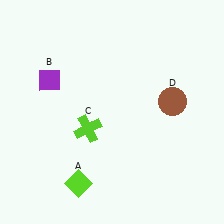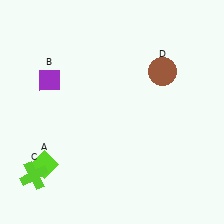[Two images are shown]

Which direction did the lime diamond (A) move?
The lime diamond (A) moved left.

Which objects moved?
The objects that moved are: the lime diamond (A), the lime cross (C), the brown circle (D).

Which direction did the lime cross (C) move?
The lime cross (C) moved left.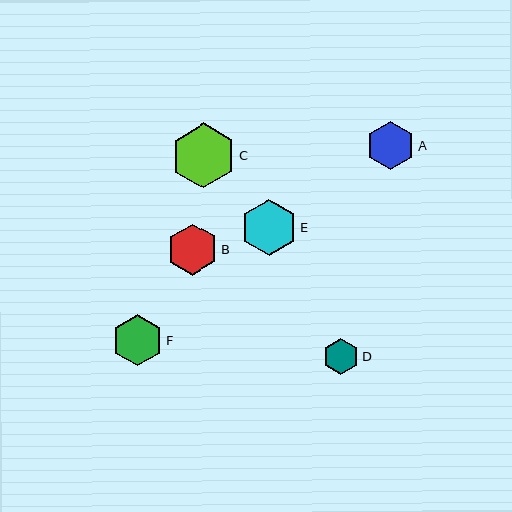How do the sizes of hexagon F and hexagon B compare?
Hexagon F and hexagon B are approximately the same size.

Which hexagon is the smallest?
Hexagon D is the smallest with a size of approximately 36 pixels.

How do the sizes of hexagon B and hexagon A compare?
Hexagon B and hexagon A are approximately the same size.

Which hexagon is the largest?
Hexagon C is the largest with a size of approximately 65 pixels.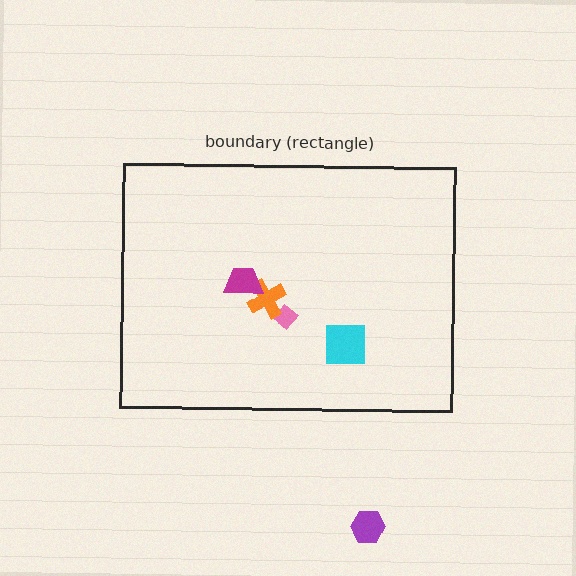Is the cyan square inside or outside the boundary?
Inside.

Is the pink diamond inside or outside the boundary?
Inside.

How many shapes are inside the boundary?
4 inside, 1 outside.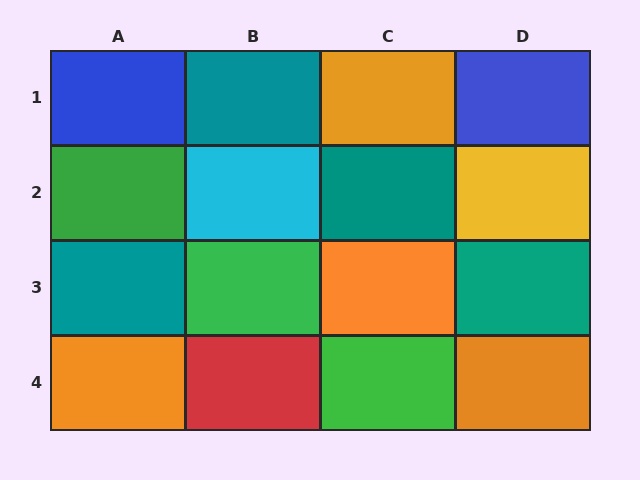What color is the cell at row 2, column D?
Yellow.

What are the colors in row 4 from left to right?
Orange, red, green, orange.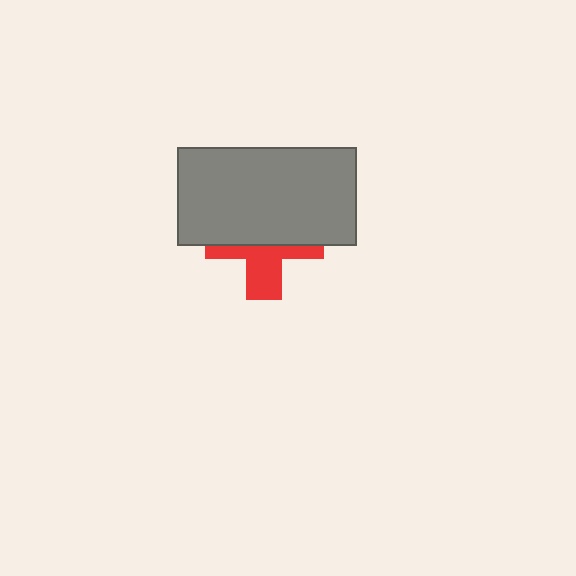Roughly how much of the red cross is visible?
A small part of it is visible (roughly 43%).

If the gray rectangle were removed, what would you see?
You would see the complete red cross.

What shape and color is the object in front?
The object in front is a gray rectangle.